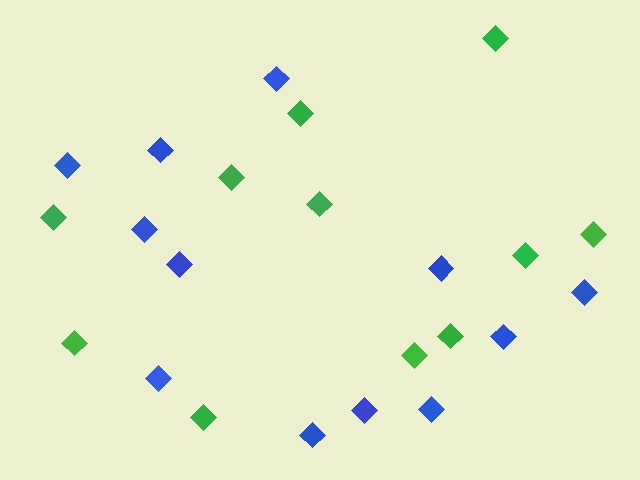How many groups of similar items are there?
There are 2 groups: one group of blue diamonds (12) and one group of green diamonds (11).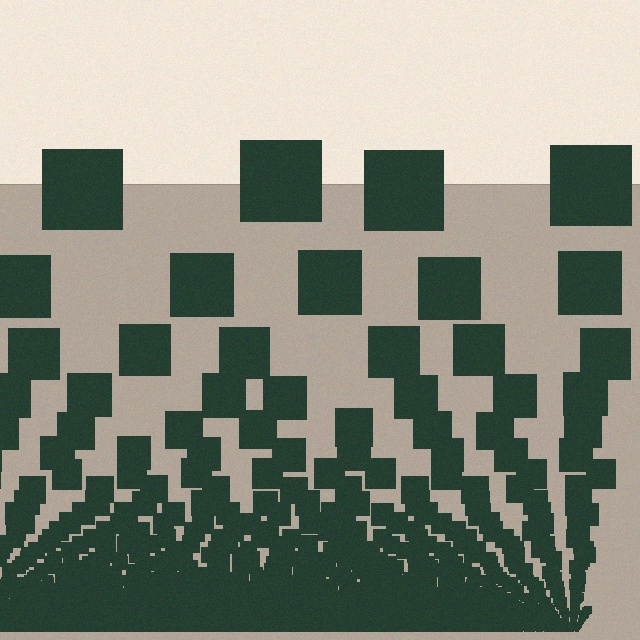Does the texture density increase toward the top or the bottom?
Density increases toward the bottom.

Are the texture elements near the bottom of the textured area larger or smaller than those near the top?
Smaller. The gradient is inverted — elements near the bottom are smaller and denser.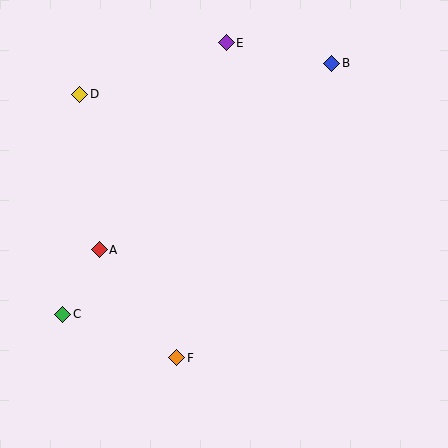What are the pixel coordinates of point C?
Point C is at (63, 314).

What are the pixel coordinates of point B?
Point B is at (332, 63).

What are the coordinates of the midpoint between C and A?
The midpoint between C and A is at (81, 282).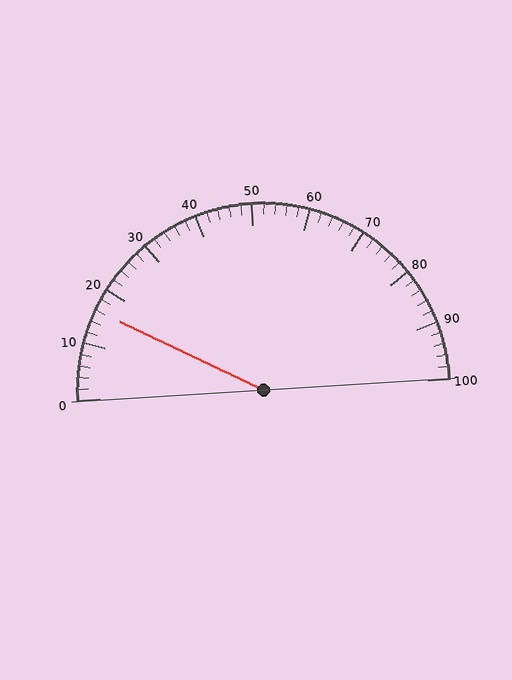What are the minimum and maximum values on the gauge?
The gauge ranges from 0 to 100.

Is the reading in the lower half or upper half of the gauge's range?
The reading is in the lower half of the range (0 to 100).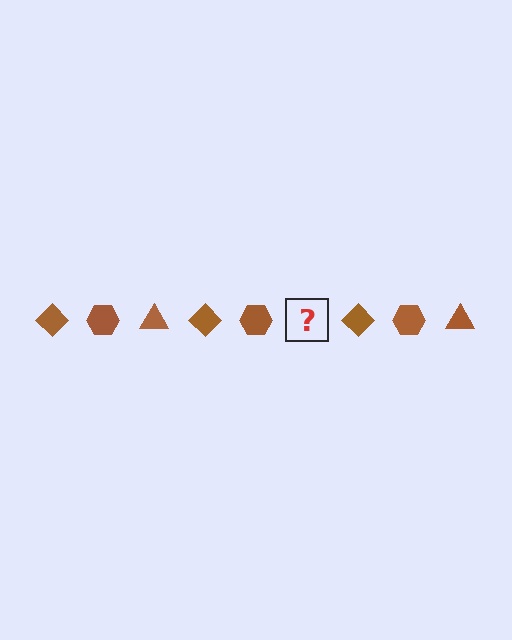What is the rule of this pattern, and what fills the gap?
The rule is that the pattern cycles through diamond, hexagon, triangle shapes in brown. The gap should be filled with a brown triangle.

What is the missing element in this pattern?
The missing element is a brown triangle.